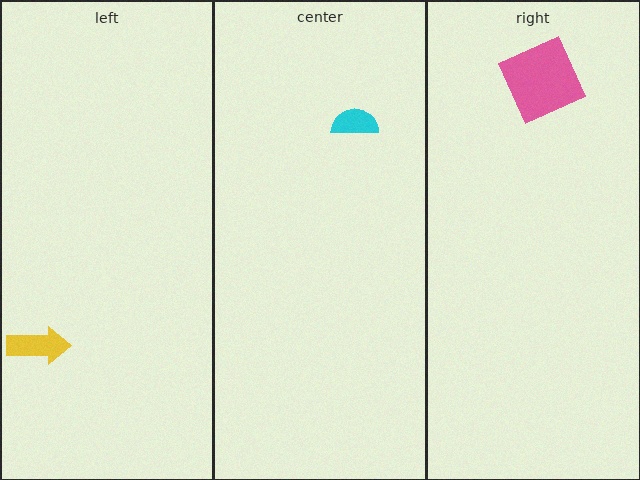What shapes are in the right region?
The pink square.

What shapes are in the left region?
The yellow arrow.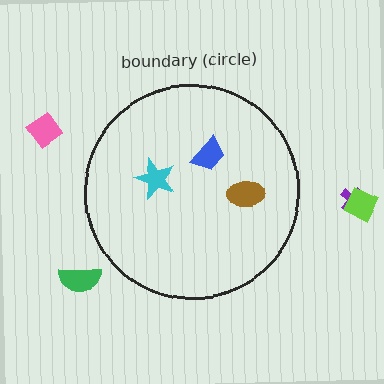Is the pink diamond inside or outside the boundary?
Outside.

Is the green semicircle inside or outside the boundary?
Outside.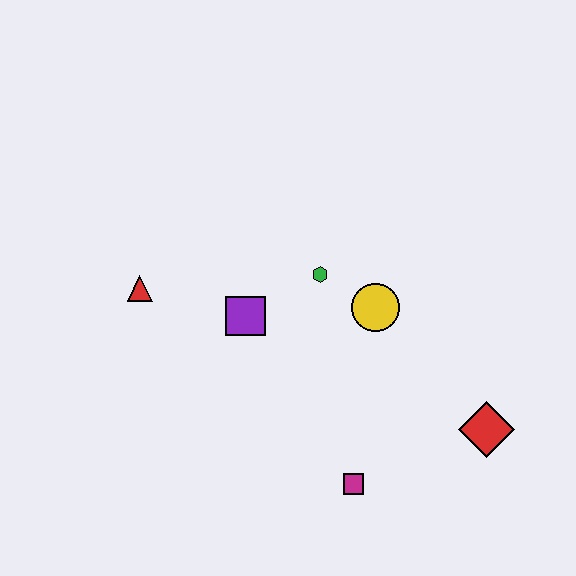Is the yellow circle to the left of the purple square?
No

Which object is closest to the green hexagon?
The yellow circle is closest to the green hexagon.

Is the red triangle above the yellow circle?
Yes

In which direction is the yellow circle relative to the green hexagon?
The yellow circle is to the right of the green hexagon.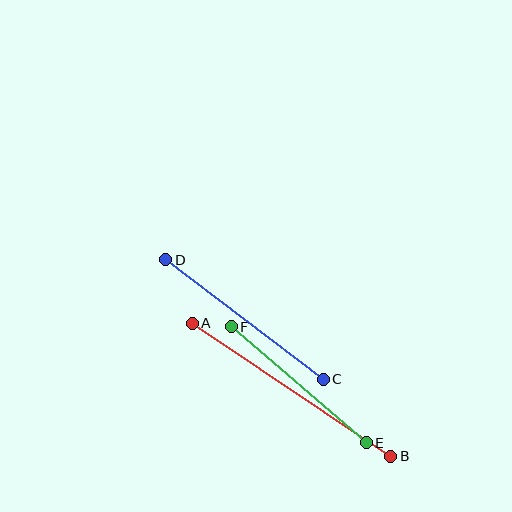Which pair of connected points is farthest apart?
Points A and B are farthest apart.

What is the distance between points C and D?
The distance is approximately 198 pixels.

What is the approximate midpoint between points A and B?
The midpoint is at approximately (292, 390) pixels.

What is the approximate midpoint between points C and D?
The midpoint is at approximately (245, 319) pixels.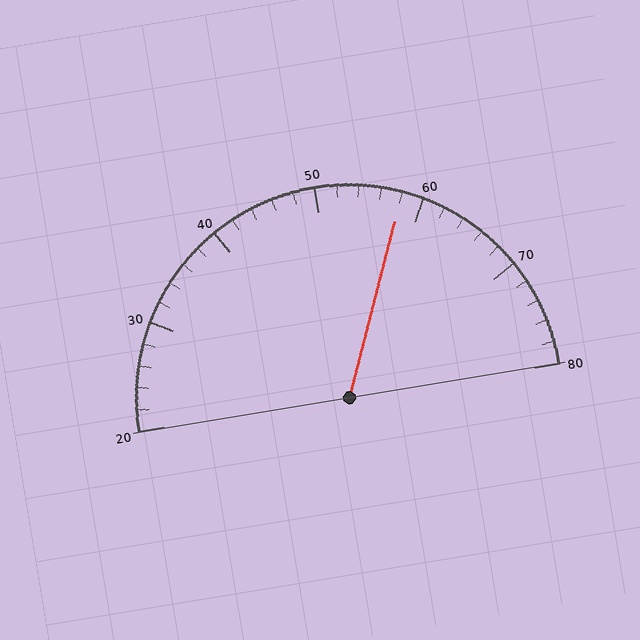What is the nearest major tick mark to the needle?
The nearest major tick mark is 60.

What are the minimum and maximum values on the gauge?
The gauge ranges from 20 to 80.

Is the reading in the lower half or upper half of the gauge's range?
The reading is in the upper half of the range (20 to 80).